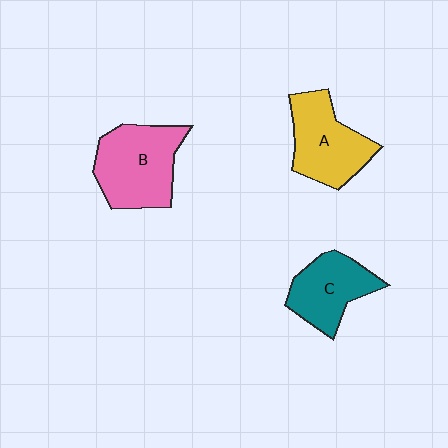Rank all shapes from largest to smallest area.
From largest to smallest: B (pink), A (yellow), C (teal).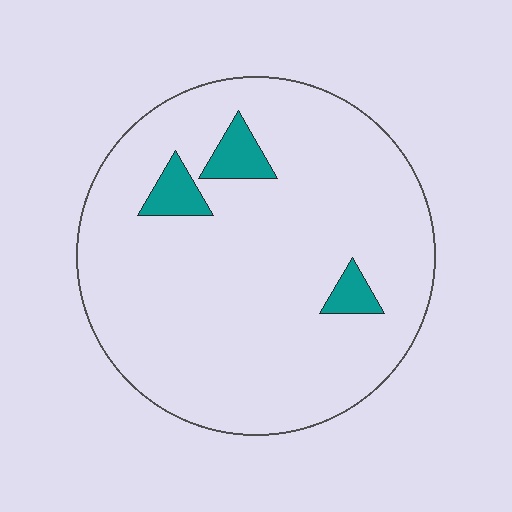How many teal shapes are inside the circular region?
3.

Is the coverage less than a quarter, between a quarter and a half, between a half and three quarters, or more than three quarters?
Less than a quarter.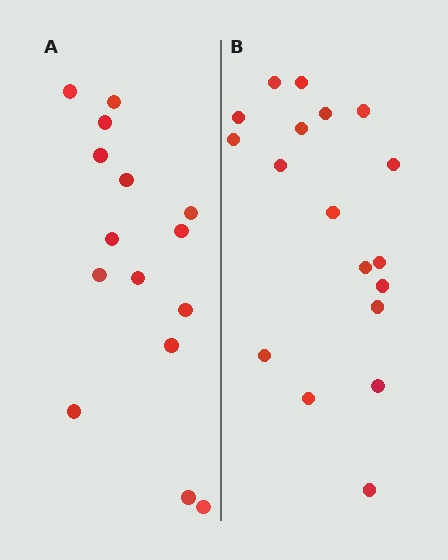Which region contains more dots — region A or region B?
Region B (the right region) has more dots.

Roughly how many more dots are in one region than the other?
Region B has just a few more — roughly 2 or 3 more dots than region A.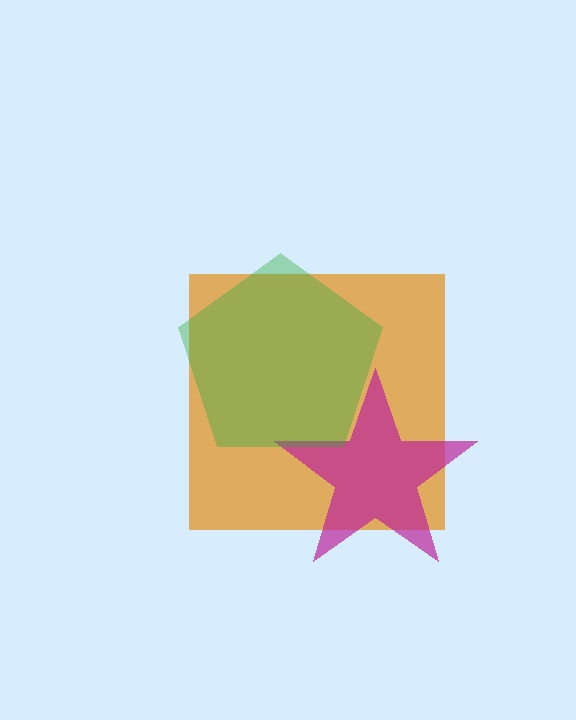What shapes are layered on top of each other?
The layered shapes are: an orange square, a magenta star, a green pentagon.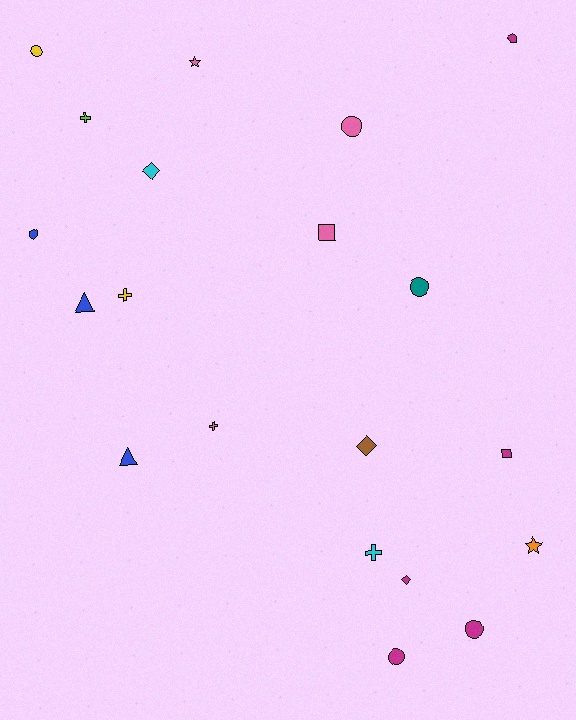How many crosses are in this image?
There are 4 crosses.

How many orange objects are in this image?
There is 1 orange object.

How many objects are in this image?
There are 20 objects.